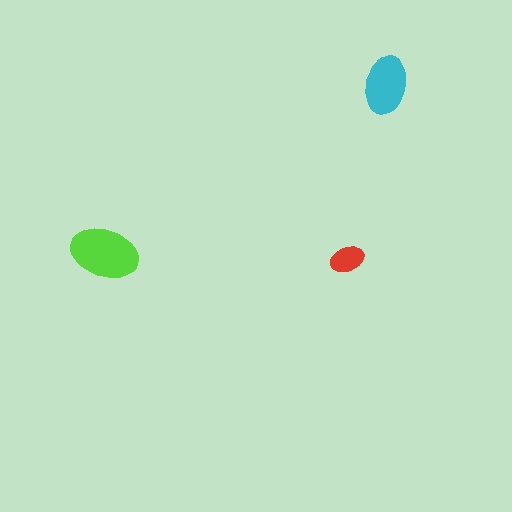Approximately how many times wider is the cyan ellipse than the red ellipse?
About 1.5 times wider.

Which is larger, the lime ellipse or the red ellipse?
The lime one.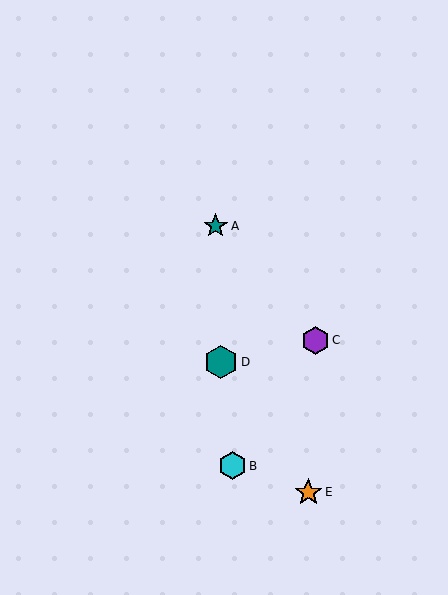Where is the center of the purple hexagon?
The center of the purple hexagon is at (315, 340).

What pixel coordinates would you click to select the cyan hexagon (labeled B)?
Click at (232, 466) to select the cyan hexagon B.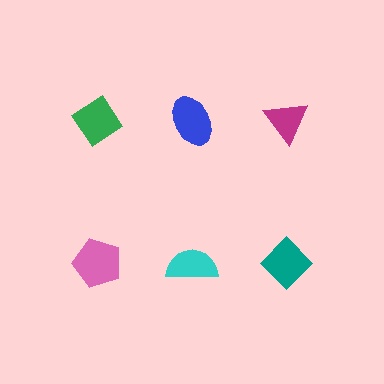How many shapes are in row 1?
3 shapes.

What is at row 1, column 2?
A blue ellipse.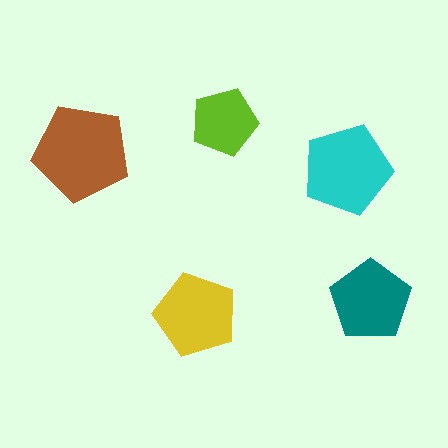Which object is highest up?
The lime pentagon is topmost.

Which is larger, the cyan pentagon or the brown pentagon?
The brown one.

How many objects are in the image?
There are 5 objects in the image.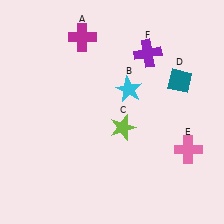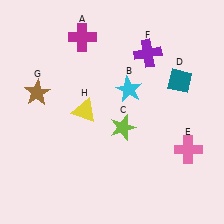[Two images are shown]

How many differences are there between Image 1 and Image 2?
There are 2 differences between the two images.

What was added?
A brown star (G), a yellow triangle (H) were added in Image 2.